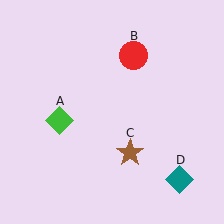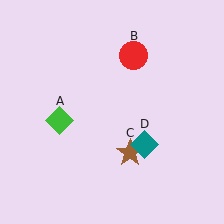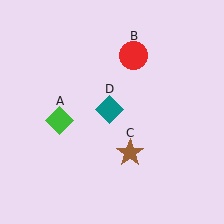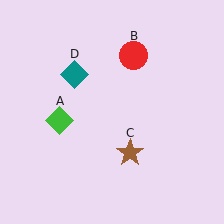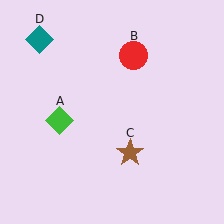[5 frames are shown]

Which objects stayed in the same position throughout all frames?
Green diamond (object A) and red circle (object B) and brown star (object C) remained stationary.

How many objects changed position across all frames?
1 object changed position: teal diamond (object D).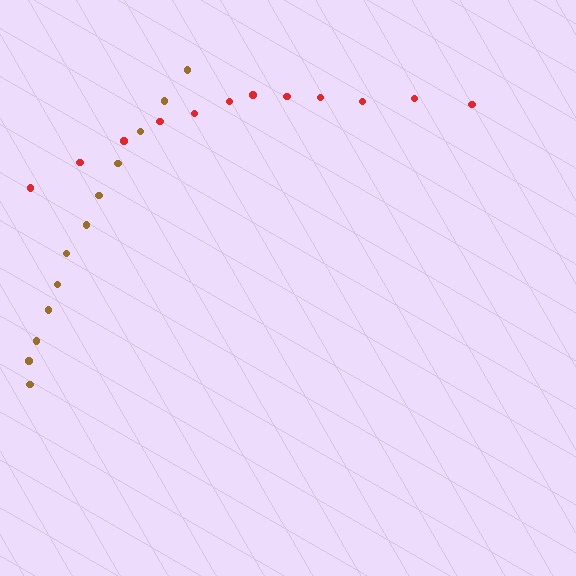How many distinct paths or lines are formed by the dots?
There are 2 distinct paths.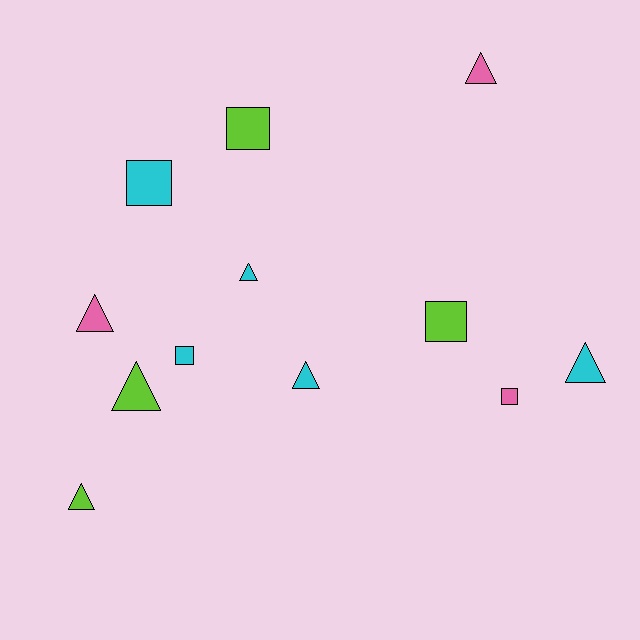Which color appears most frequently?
Cyan, with 5 objects.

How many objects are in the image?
There are 12 objects.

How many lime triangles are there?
There are 2 lime triangles.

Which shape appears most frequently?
Triangle, with 7 objects.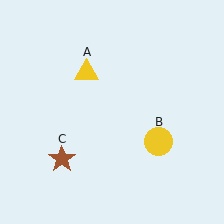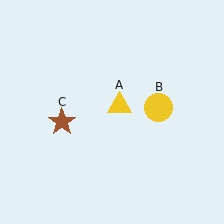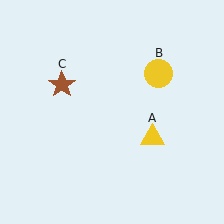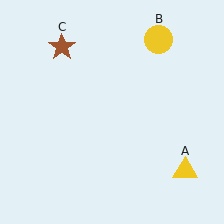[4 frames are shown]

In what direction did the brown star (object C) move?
The brown star (object C) moved up.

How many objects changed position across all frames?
3 objects changed position: yellow triangle (object A), yellow circle (object B), brown star (object C).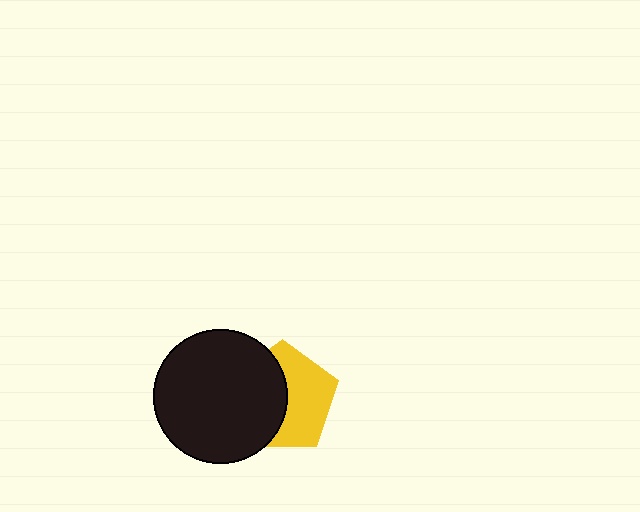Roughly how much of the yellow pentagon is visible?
About half of it is visible (roughly 52%).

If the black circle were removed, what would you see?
You would see the complete yellow pentagon.